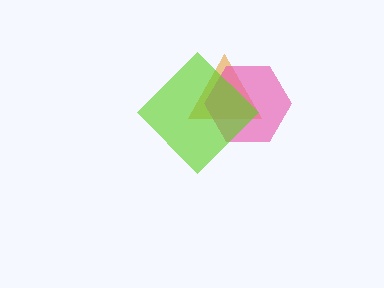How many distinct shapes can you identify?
There are 3 distinct shapes: an orange triangle, a pink hexagon, a lime diamond.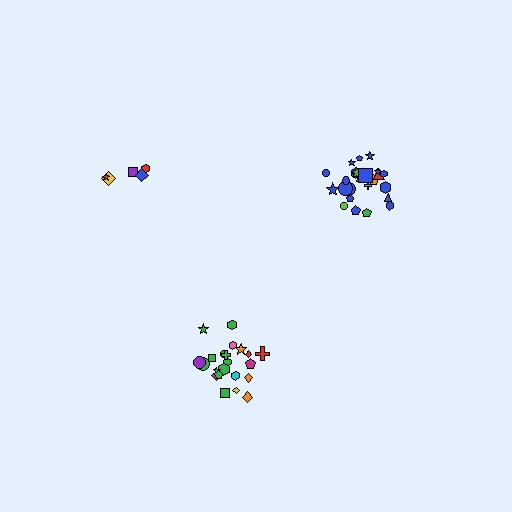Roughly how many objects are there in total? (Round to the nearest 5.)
Roughly 50 objects in total.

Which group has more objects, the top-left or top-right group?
The top-right group.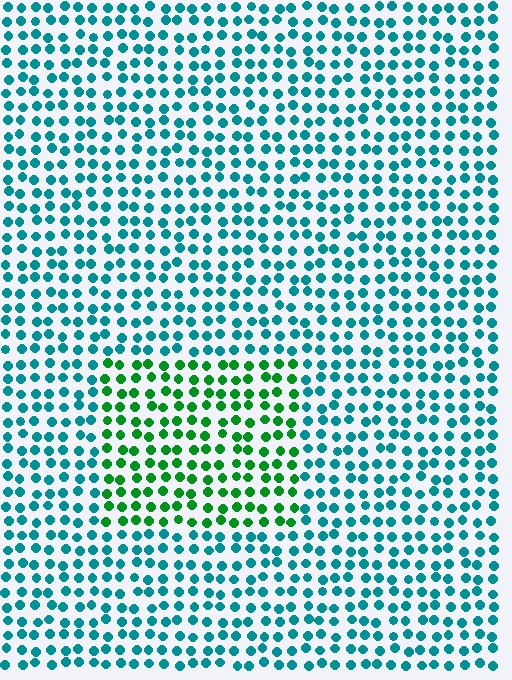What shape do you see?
I see a rectangle.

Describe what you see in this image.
The image is filled with small teal elements in a uniform arrangement. A rectangle-shaped region is visible where the elements are tinted to a slightly different hue, forming a subtle color boundary.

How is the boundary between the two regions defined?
The boundary is defined purely by a slight shift in hue (about 49 degrees). Spacing, size, and orientation are identical on both sides.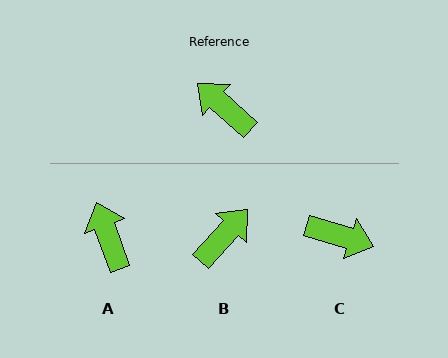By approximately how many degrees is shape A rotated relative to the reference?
Approximately 29 degrees clockwise.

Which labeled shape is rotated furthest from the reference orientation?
C, about 156 degrees away.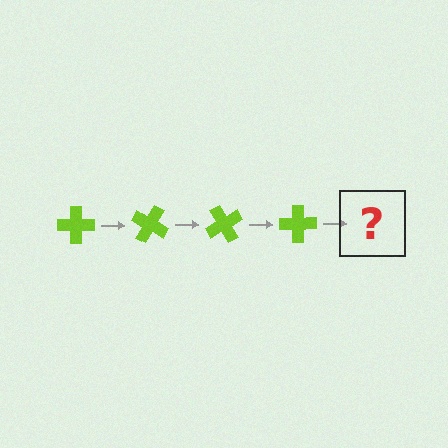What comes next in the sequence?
The next element should be a lime cross rotated 120 degrees.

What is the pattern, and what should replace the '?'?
The pattern is that the cross rotates 30 degrees each step. The '?' should be a lime cross rotated 120 degrees.